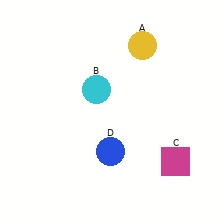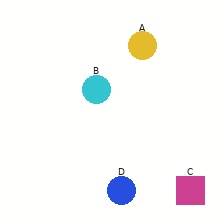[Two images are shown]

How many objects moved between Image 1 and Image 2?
2 objects moved between the two images.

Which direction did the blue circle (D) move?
The blue circle (D) moved down.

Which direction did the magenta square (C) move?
The magenta square (C) moved down.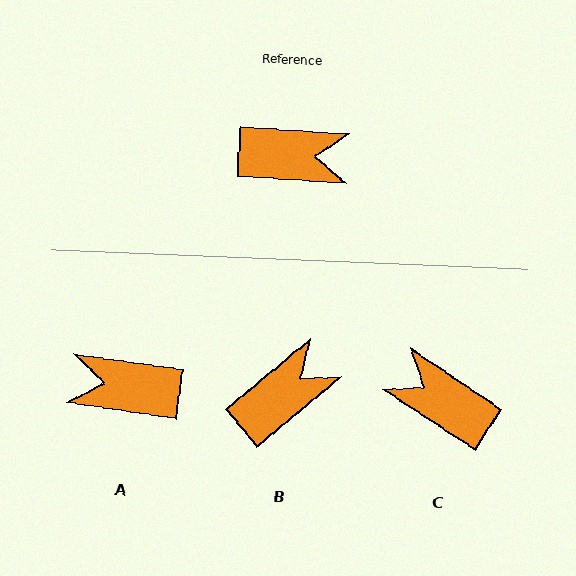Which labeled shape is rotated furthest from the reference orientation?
A, about 176 degrees away.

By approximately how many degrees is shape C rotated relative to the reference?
Approximately 150 degrees counter-clockwise.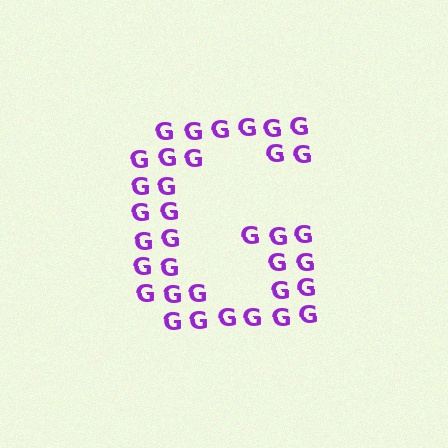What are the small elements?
The small elements are letter G's.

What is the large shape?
The large shape is the letter G.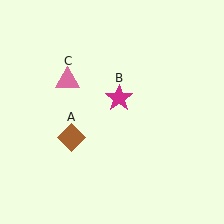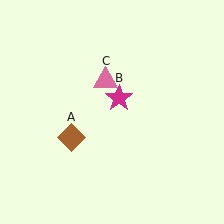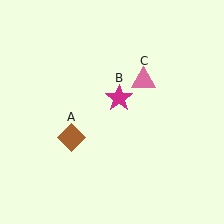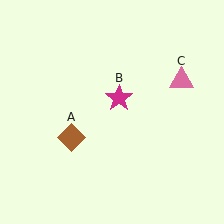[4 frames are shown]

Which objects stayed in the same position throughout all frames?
Brown diamond (object A) and magenta star (object B) remained stationary.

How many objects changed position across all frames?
1 object changed position: pink triangle (object C).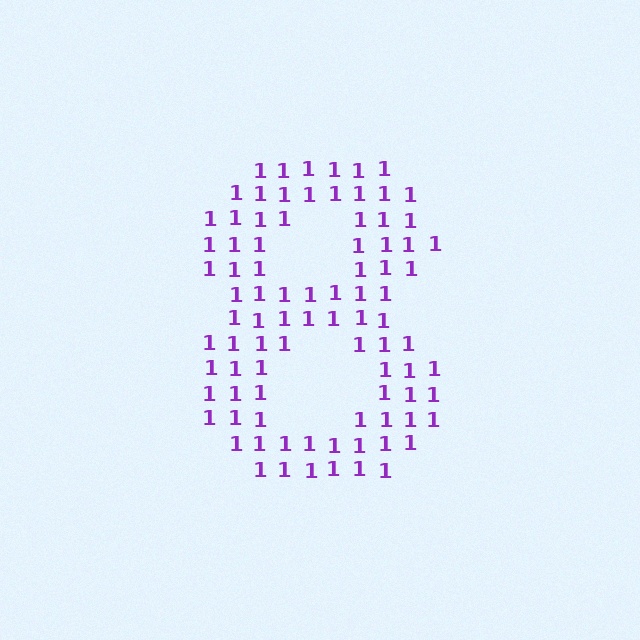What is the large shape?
The large shape is the digit 8.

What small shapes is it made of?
It is made of small digit 1's.